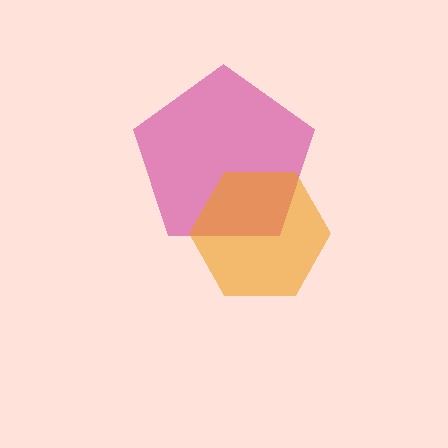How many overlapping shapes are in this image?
There are 2 overlapping shapes in the image.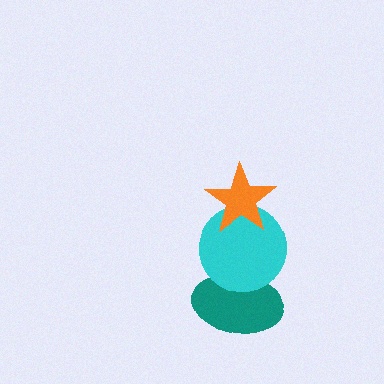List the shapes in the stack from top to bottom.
From top to bottom: the orange star, the cyan circle, the teal ellipse.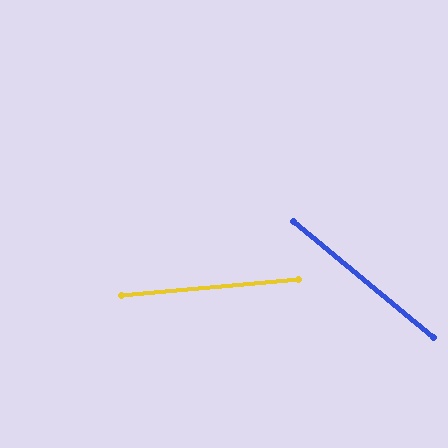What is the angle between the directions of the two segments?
Approximately 45 degrees.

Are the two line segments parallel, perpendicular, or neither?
Neither parallel nor perpendicular — they differ by about 45°.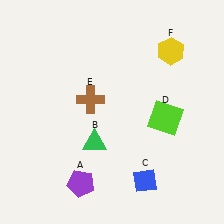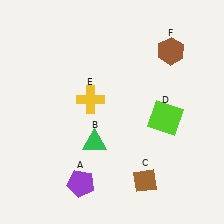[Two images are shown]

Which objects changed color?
C changed from blue to brown. E changed from brown to yellow. F changed from yellow to brown.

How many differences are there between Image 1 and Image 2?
There are 3 differences between the two images.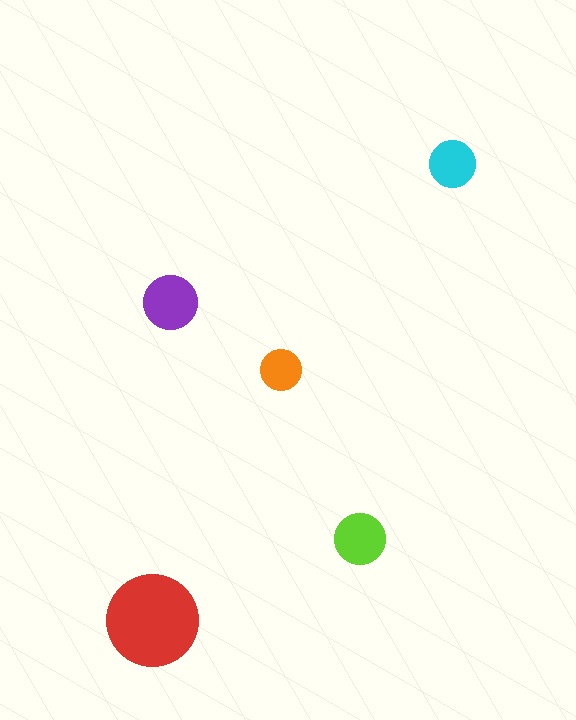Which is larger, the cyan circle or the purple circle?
The purple one.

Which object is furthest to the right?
The cyan circle is rightmost.